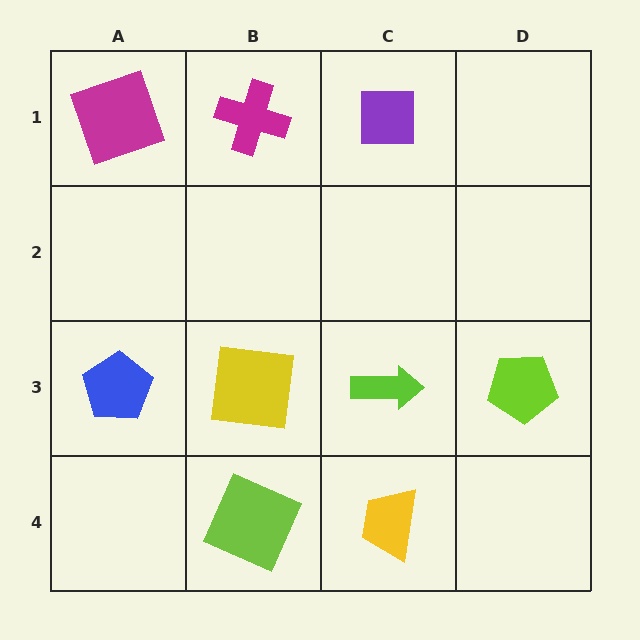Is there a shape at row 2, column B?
No, that cell is empty.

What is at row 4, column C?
A yellow trapezoid.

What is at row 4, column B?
A lime square.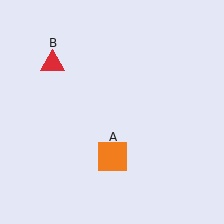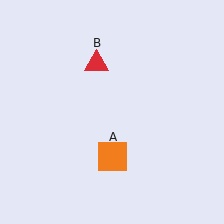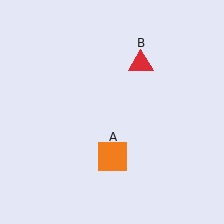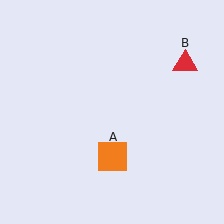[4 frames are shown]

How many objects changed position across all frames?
1 object changed position: red triangle (object B).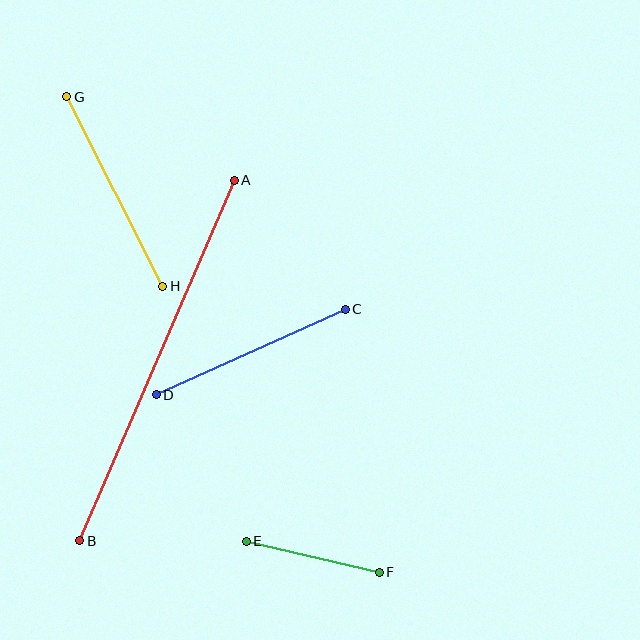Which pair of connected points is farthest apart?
Points A and B are farthest apart.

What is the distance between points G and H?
The distance is approximately 212 pixels.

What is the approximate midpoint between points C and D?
The midpoint is at approximately (251, 352) pixels.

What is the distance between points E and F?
The distance is approximately 136 pixels.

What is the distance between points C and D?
The distance is approximately 207 pixels.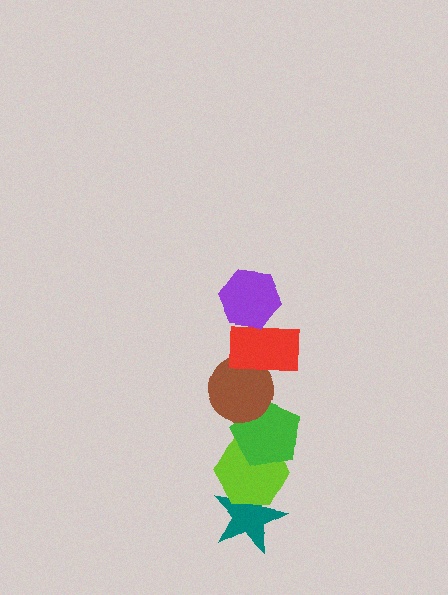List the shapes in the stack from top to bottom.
From top to bottom: the purple hexagon, the red rectangle, the brown circle, the green pentagon, the lime hexagon, the teal star.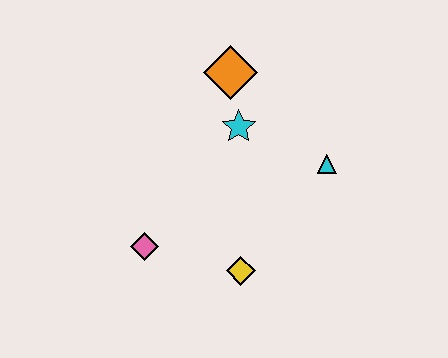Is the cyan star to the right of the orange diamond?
Yes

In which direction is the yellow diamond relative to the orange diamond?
The yellow diamond is below the orange diamond.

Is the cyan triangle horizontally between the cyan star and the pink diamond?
No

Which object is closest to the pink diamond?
The yellow diamond is closest to the pink diamond.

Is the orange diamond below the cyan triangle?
No